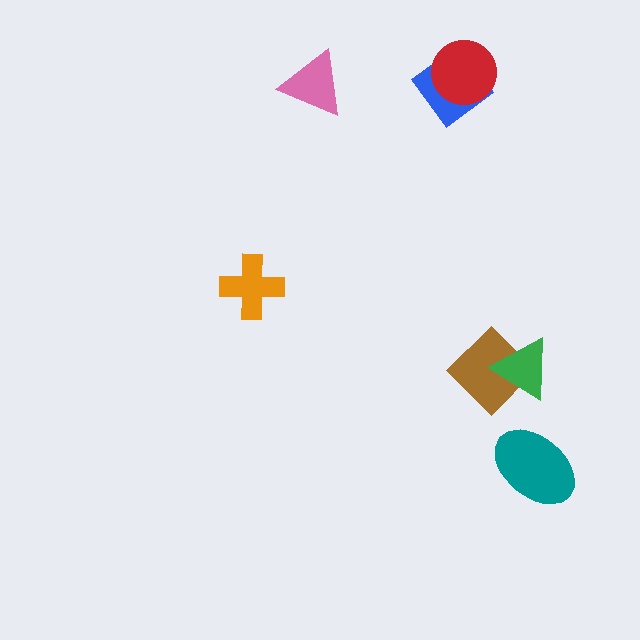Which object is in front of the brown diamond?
The green triangle is in front of the brown diamond.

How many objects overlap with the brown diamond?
1 object overlaps with the brown diamond.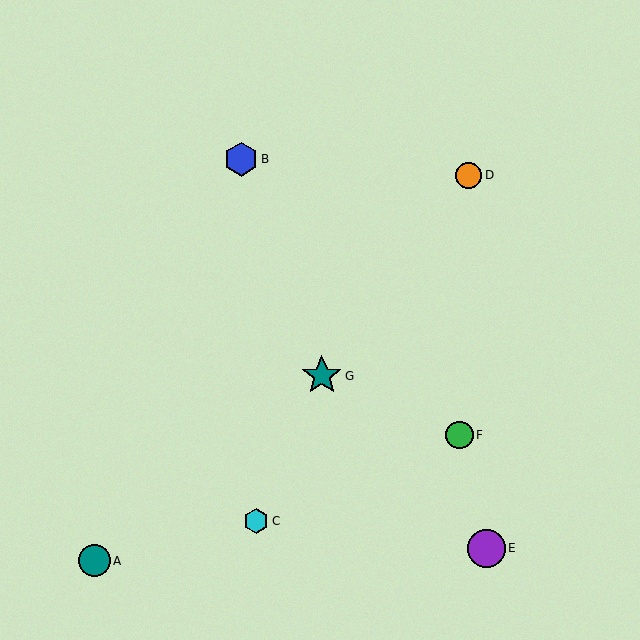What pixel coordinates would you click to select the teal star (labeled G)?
Click at (322, 376) to select the teal star G.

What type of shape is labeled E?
Shape E is a purple circle.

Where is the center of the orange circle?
The center of the orange circle is at (469, 175).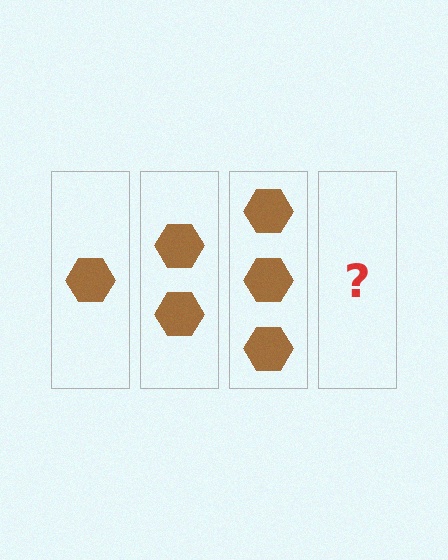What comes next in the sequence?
The next element should be 4 hexagons.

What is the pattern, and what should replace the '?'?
The pattern is that each step adds one more hexagon. The '?' should be 4 hexagons.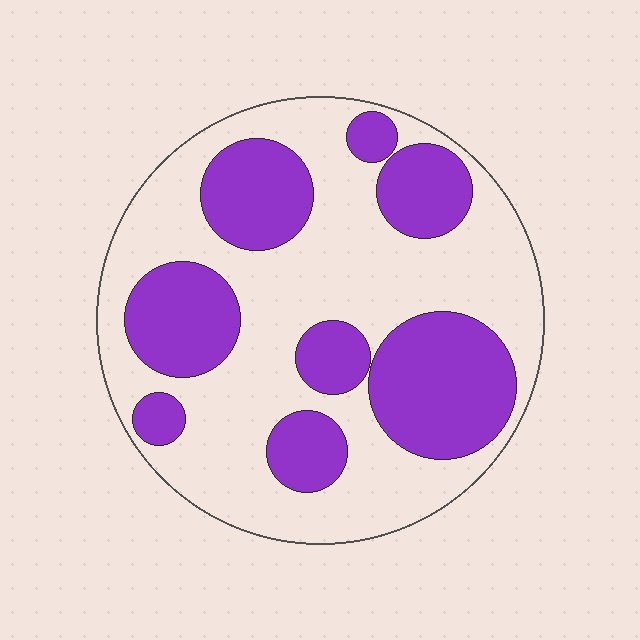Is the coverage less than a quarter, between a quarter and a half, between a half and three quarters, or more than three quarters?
Between a quarter and a half.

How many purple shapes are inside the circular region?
8.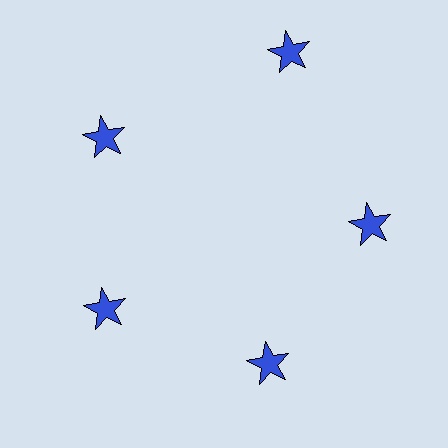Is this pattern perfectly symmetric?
No. The 5 blue stars are arranged in a ring, but one element near the 1 o'clock position is pushed outward from the center, breaking the 5-fold rotational symmetry.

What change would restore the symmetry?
The symmetry would be restored by moving it inward, back onto the ring so that all 5 stars sit at equal angles and equal distance from the center.